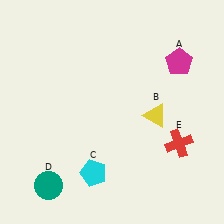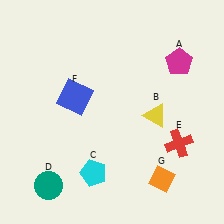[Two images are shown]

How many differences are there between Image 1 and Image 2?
There are 2 differences between the two images.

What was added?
A blue square (F), an orange diamond (G) were added in Image 2.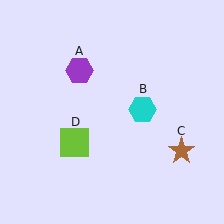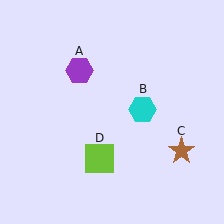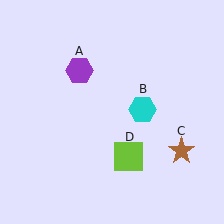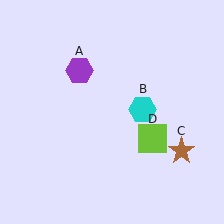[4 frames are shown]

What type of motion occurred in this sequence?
The lime square (object D) rotated counterclockwise around the center of the scene.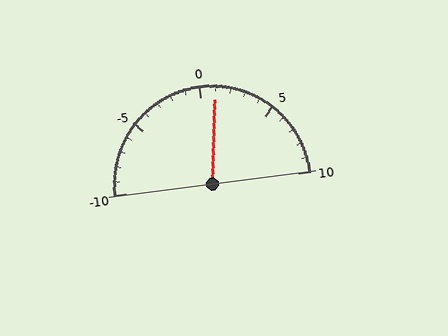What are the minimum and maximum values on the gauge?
The gauge ranges from -10 to 10.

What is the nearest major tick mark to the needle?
The nearest major tick mark is 0.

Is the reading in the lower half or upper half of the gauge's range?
The reading is in the upper half of the range (-10 to 10).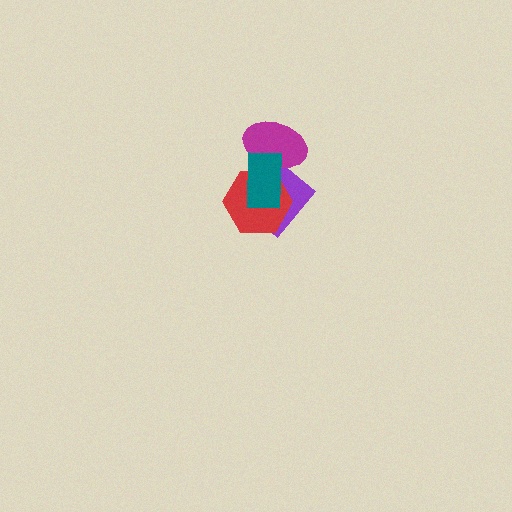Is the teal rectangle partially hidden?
No, no other shape covers it.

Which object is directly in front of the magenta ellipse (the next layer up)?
The red hexagon is directly in front of the magenta ellipse.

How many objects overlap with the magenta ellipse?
3 objects overlap with the magenta ellipse.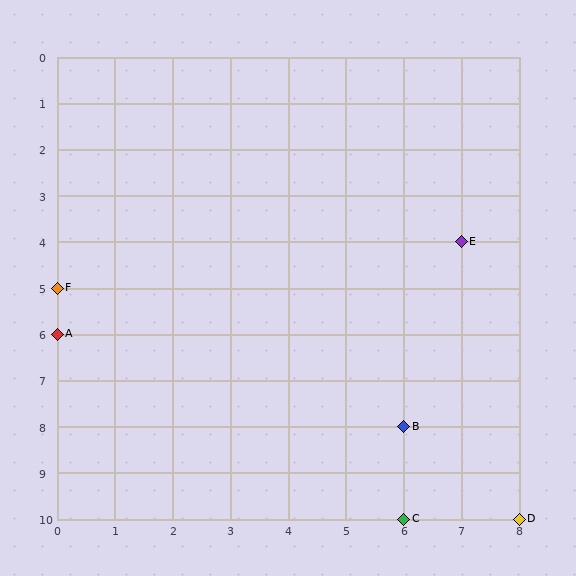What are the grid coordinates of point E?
Point E is at grid coordinates (7, 4).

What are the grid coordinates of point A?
Point A is at grid coordinates (0, 6).